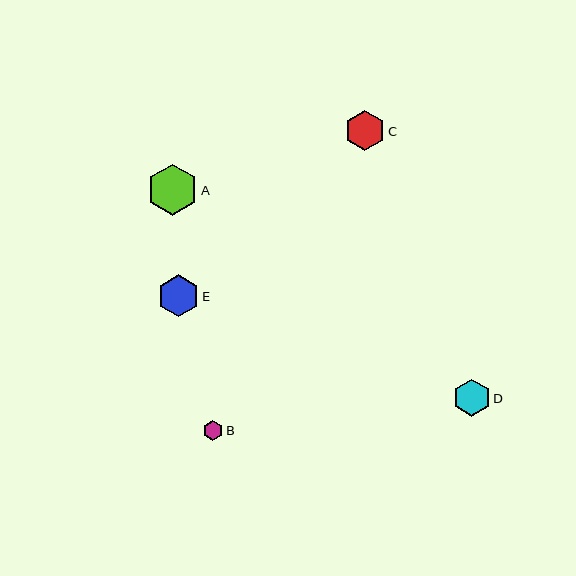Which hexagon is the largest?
Hexagon A is the largest with a size of approximately 51 pixels.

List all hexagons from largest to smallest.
From largest to smallest: A, E, C, D, B.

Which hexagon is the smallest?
Hexagon B is the smallest with a size of approximately 20 pixels.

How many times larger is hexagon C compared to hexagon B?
Hexagon C is approximately 2.1 times the size of hexagon B.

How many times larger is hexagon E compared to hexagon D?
Hexagon E is approximately 1.1 times the size of hexagon D.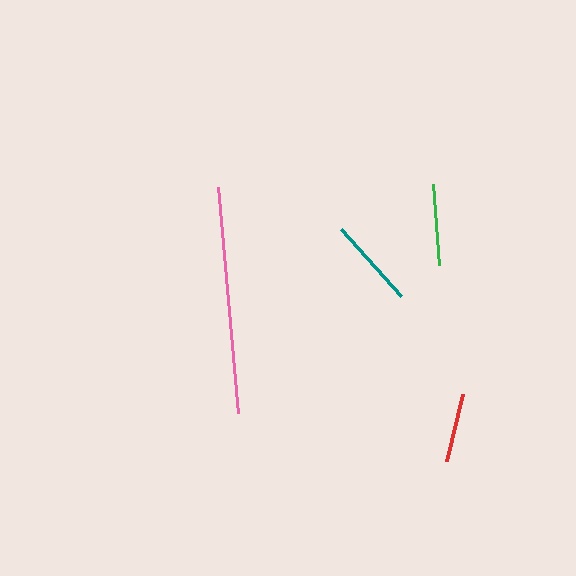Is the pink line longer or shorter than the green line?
The pink line is longer than the green line.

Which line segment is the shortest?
The red line is the shortest at approximately 69 pixels.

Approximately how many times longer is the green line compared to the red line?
The green line is approximately 1.2 times the length of the red line.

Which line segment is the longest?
The pink line is the longest at approximately 227 pixels.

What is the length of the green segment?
The green segment is approximately 81 pixels long.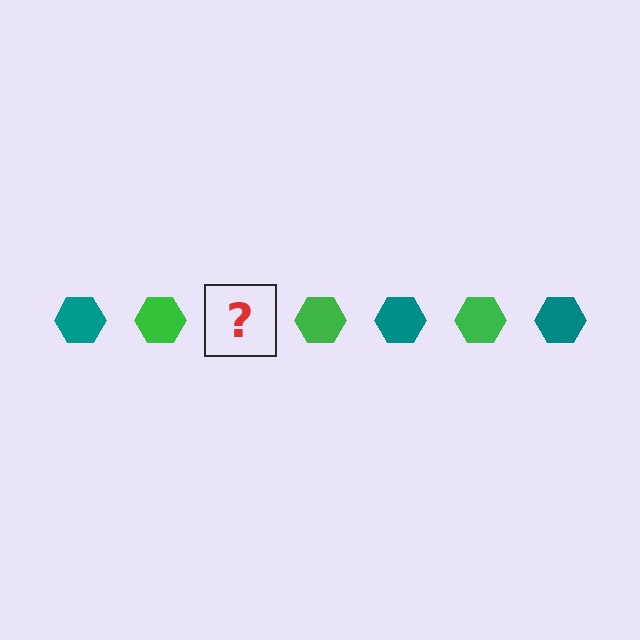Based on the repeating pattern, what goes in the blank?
The blank should be a teal hexagon.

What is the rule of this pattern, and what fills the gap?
The rule is that the pattern cycles through teal, green hexagons. The gap should be filled with a teal hexagon.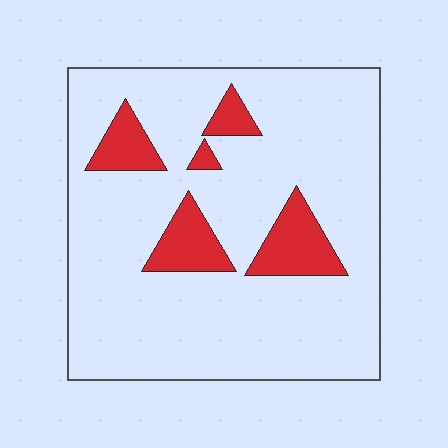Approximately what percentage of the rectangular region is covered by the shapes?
Approximately 15%.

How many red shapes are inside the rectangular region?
5.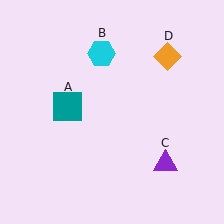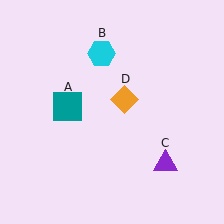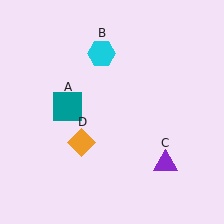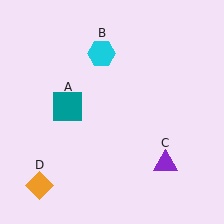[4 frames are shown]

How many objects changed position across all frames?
1 object changed position: orange diamond (object D).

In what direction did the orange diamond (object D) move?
The orange diamond (object D) moved down and to the left.